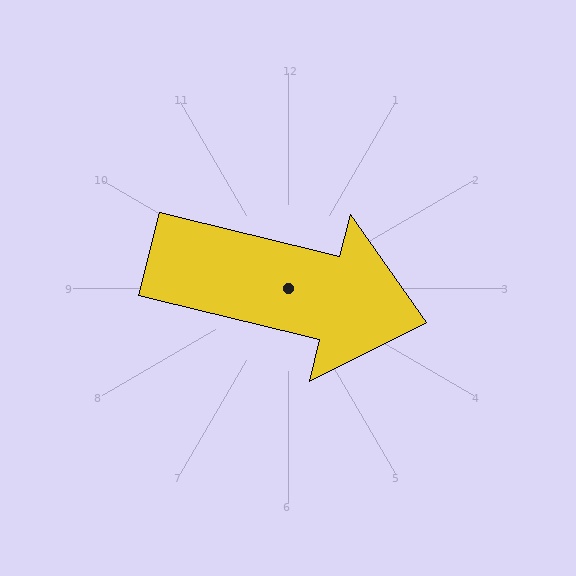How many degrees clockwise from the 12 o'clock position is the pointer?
Approximately 104 degrees.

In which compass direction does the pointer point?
East.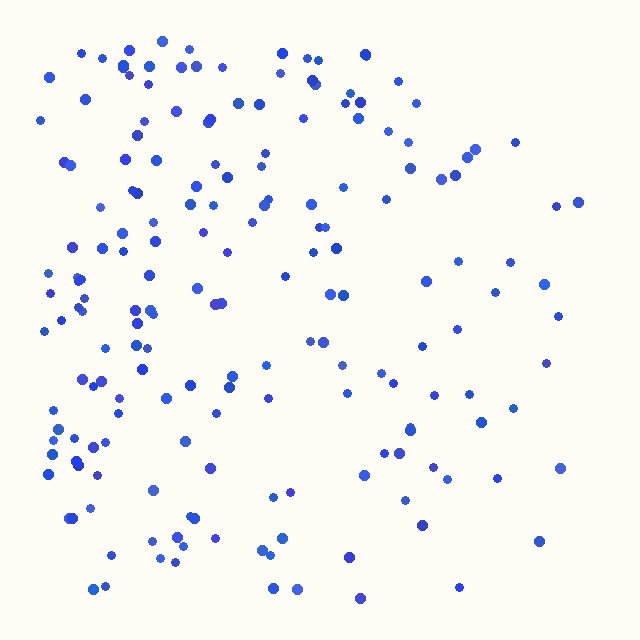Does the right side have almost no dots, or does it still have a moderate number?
Still a moderate number, just noticeably fewer than the left.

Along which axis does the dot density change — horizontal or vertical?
Horizontal.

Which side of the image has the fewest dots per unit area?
The right.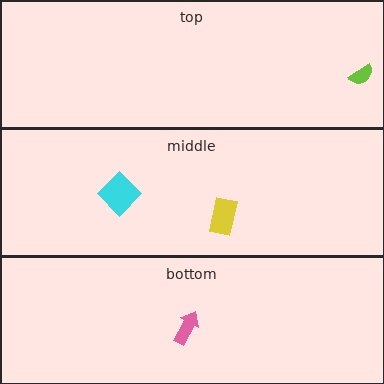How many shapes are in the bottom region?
1.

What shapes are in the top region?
The lime semicircle.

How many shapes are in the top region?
1.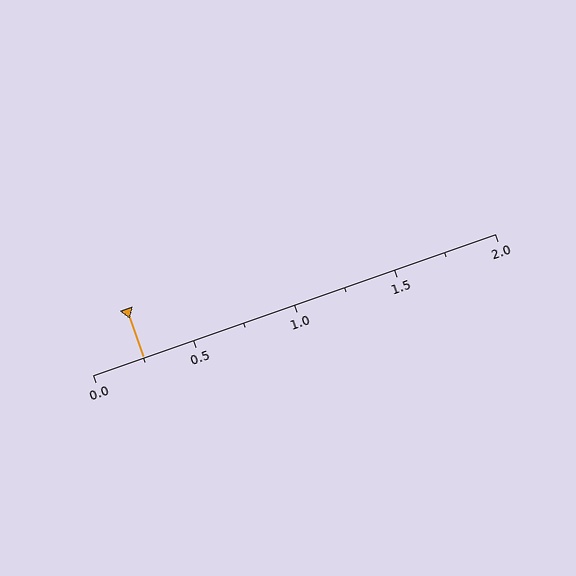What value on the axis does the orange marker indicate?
The marker indicates approximately 0.25.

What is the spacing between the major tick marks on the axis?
The major ticks are spaced 0.5 apart.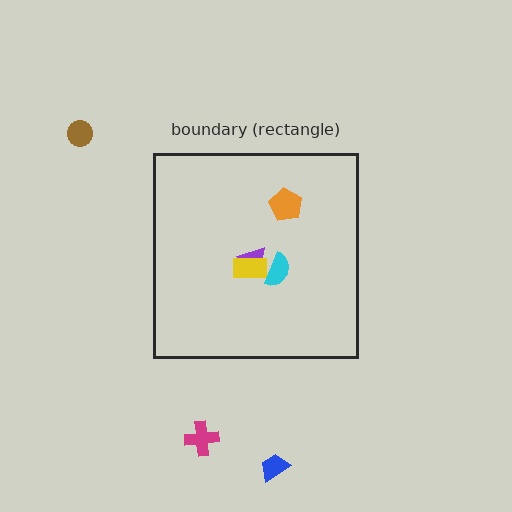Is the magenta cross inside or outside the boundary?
Outside.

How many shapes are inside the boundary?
4 inside, 3 outside.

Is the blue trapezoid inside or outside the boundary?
Outside.